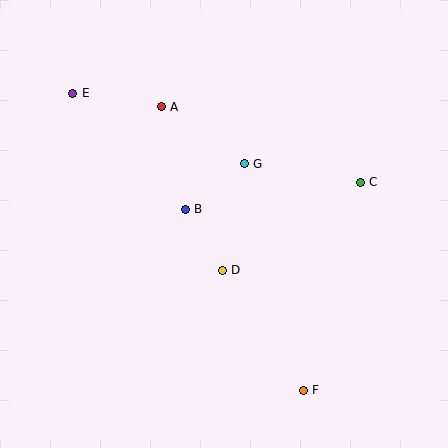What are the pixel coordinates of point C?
Point C is at (360, 182).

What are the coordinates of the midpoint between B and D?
The midpoint between B and D is at (204, 240).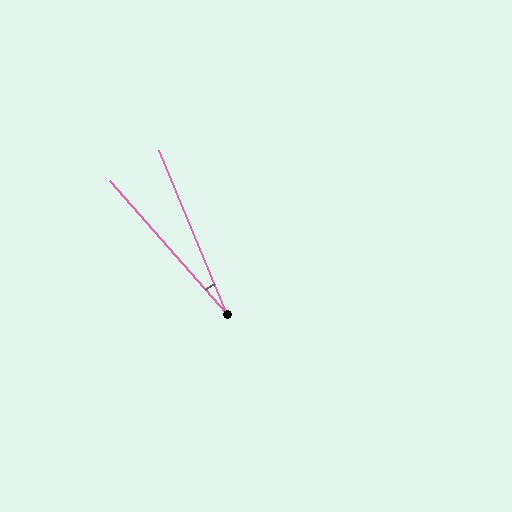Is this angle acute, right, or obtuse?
It is acute.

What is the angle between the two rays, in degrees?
Approximately 19 degrees.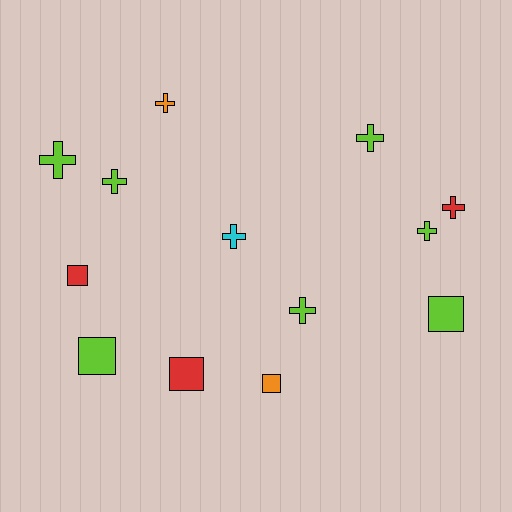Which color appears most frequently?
Lime, with 7 objects.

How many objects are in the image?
There are 13 objects.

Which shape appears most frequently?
Cross, with 8 objects.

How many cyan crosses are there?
There is 1 cyan cross.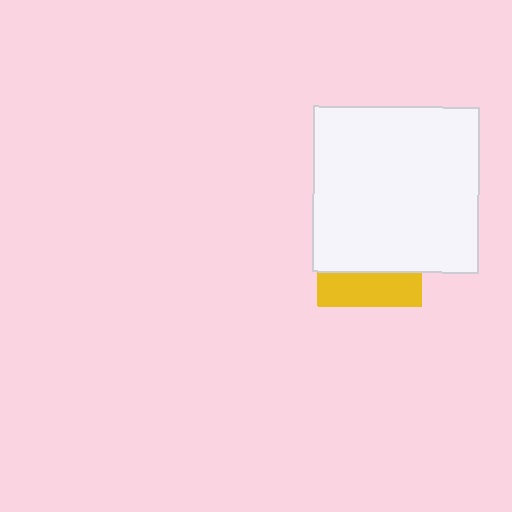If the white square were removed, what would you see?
You would see the complete yellow square.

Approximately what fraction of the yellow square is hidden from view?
Roughly 67% of the yellow square is hidden behind the white square.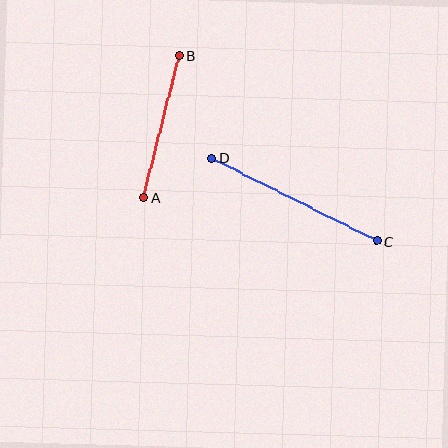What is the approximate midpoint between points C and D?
The midpoint is at approximately (294, 200) pixels.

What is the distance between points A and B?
The distance is approximately 146 pixels.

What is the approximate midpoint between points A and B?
The midpoint is at approximately (161, 127) pixels.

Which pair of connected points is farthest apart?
Points C and D are farthest apart.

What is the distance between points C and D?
The distance is approximately 185 pixels.